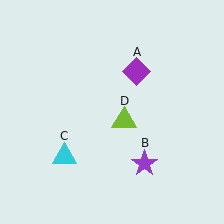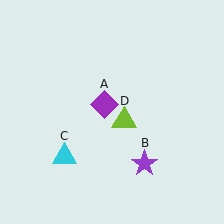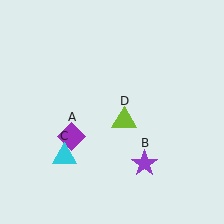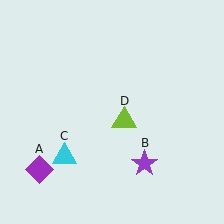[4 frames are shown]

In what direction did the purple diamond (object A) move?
The purple diamond (object A) moved down and to the left.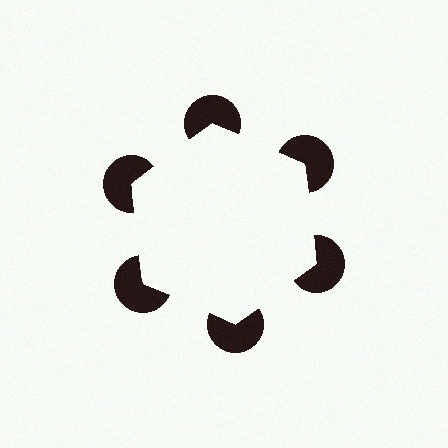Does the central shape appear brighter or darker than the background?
It typically appears slightly brighter than the background, even though no actual brightness change is drawn.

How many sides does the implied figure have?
6 sides.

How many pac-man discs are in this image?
There are 6 — one at each vertex of the illusory hexagon.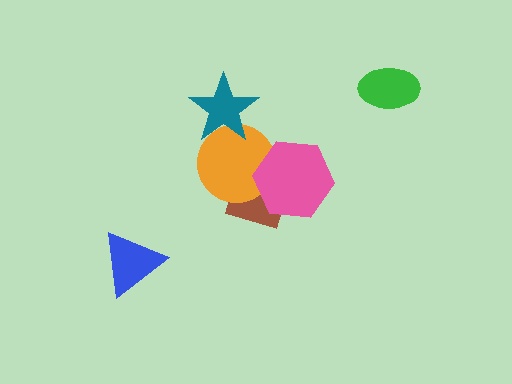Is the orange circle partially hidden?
Yes, it is partially covered by another shape.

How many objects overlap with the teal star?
1 object overlaps with the teal star.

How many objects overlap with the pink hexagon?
2 objects overlap with the pink hexagon.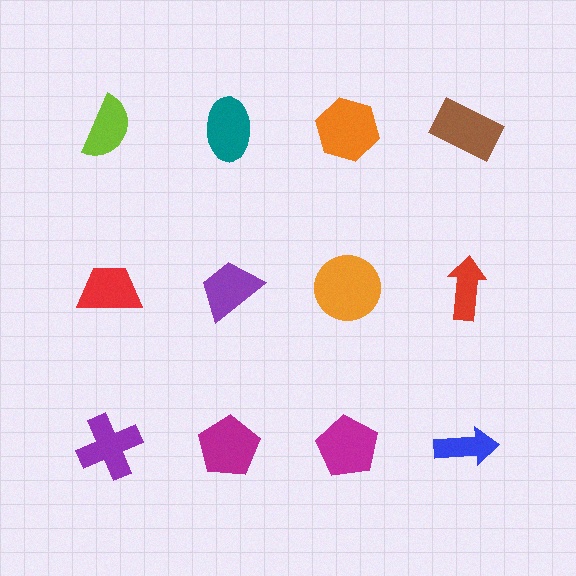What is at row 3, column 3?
A magenta pentagon.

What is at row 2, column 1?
A red trapezoid.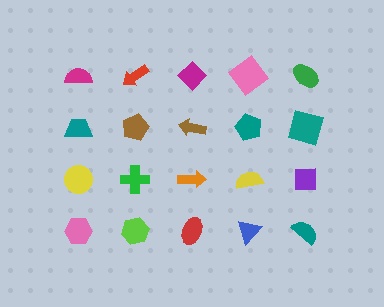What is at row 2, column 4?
A teal pentagon.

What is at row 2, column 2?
A brown pentagon.